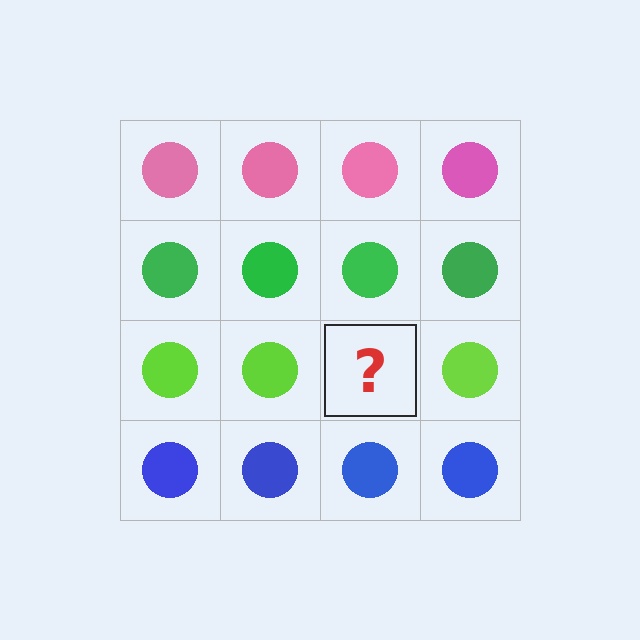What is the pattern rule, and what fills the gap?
The rule is that each row has a consistent color. The gap should be filled with a lime circle.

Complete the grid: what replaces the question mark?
The question mark should be replaced with a lime circle.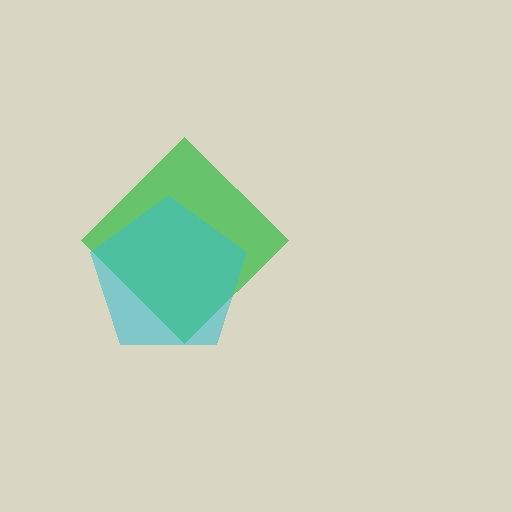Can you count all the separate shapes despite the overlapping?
Yes, there are 2 separate shapes.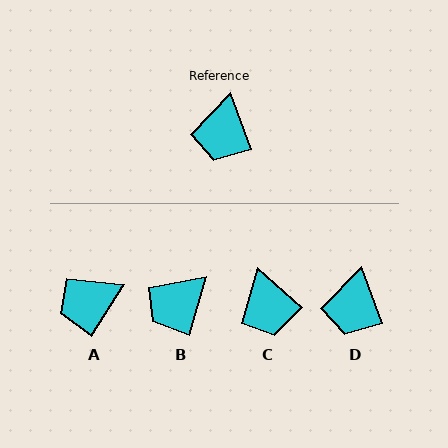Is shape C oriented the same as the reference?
No, it is off by about 29 degrees.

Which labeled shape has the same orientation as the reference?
D.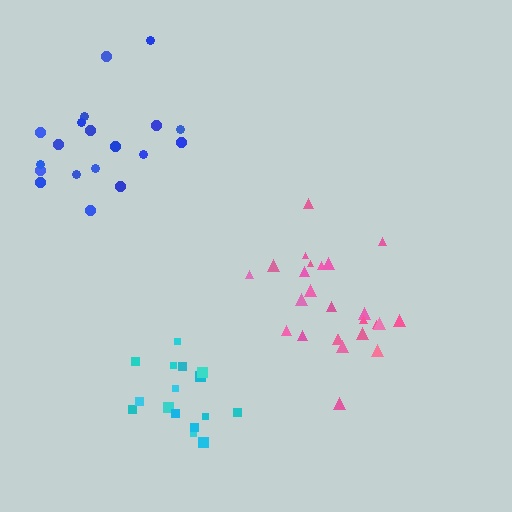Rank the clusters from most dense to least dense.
cyan, pink, blue.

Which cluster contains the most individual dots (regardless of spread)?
Pink (25).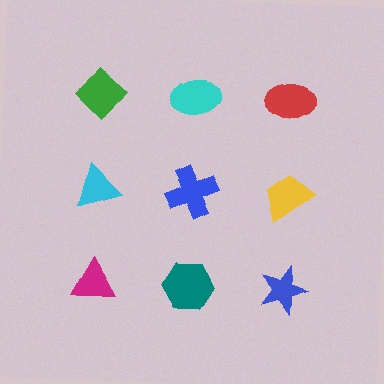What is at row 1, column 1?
A green diamond.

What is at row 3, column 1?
A magenta triangle.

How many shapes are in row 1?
3 shapes.